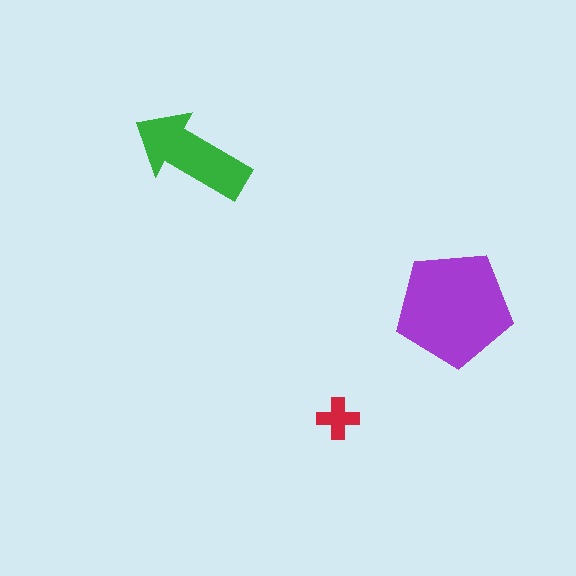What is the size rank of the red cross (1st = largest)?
3rd.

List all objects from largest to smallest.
The purple pentagon, the green arrow, the red cross.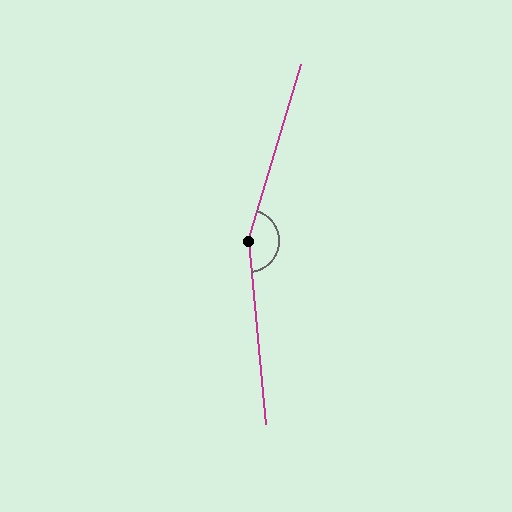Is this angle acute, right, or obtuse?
It is obtuse.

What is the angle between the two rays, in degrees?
Approximately 158 degrees.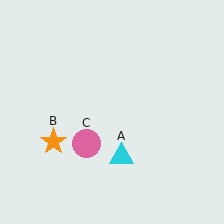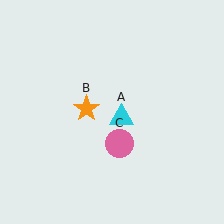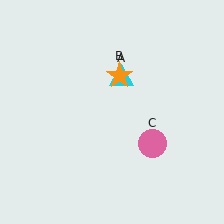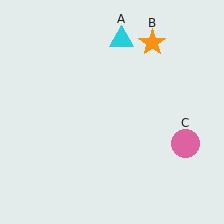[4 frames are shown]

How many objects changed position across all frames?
3 objects changed position: cyan triangle (object A), orange star (object B), pink circle (object C).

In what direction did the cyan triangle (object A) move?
The cyan triangle (object A) moved up.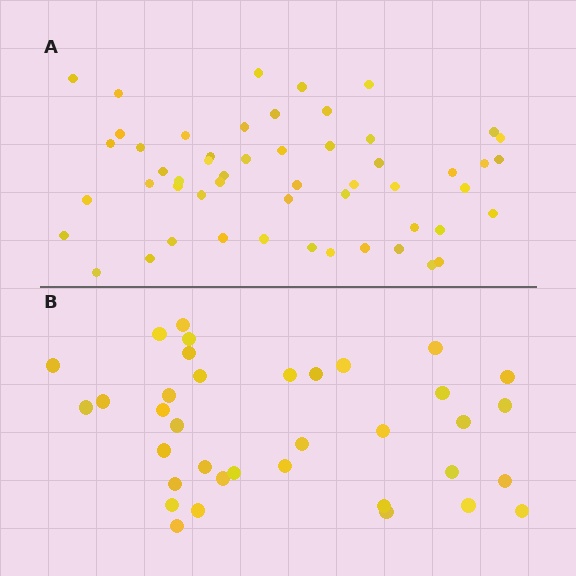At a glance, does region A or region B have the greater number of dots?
Region A (the top region) has more dots.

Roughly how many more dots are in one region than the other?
Region A has approximately 15 more dots than region B.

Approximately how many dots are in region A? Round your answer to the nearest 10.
About 50 dots. (The exact count is 53, which rounds to 50.)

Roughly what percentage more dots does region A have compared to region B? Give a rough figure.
About 45% more.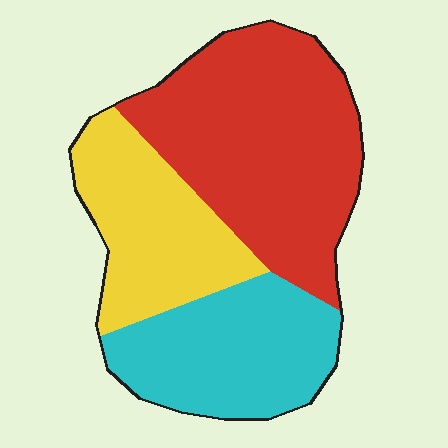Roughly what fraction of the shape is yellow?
Yellow takes up about one quarter (1/4) of the shape.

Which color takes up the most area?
Red, at roughly 45%.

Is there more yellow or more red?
Red.